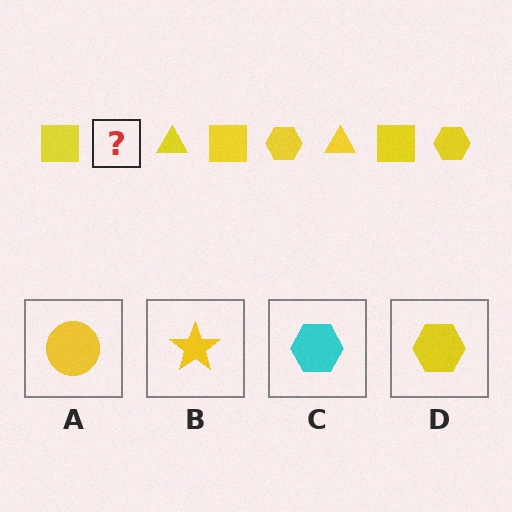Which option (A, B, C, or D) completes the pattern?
D.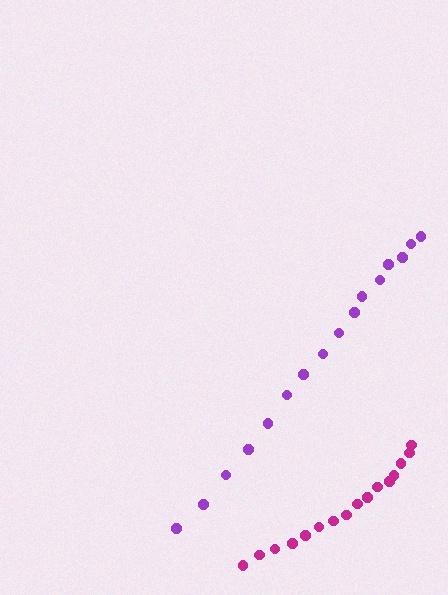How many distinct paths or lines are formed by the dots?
There are 2 distinct paths.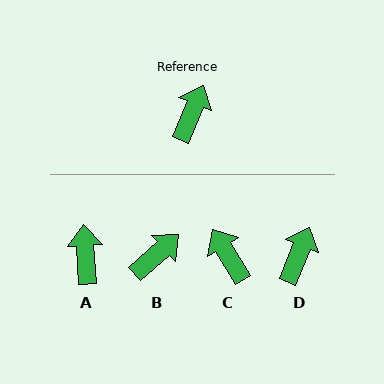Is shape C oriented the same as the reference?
No, it is off by about 54 degrees.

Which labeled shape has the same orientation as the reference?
D.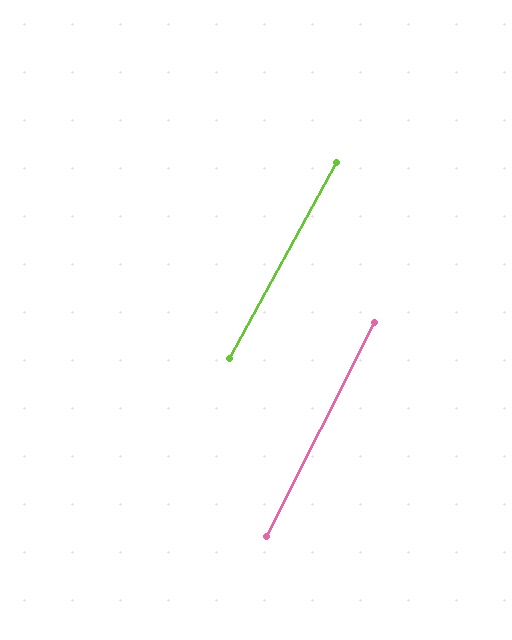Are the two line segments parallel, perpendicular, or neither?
Parallel — their directions differ by only 2.0°.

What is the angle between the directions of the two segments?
Approximately 2 degrees.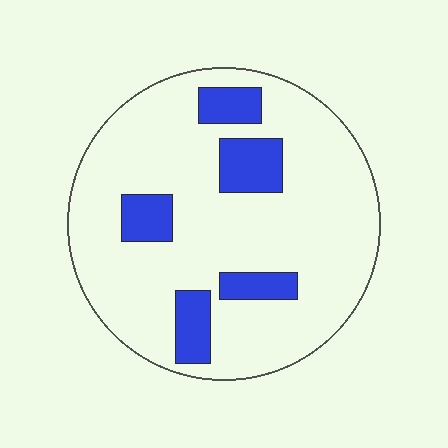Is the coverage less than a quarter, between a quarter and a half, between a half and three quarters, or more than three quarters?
Less than a quarter.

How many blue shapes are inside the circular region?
5.